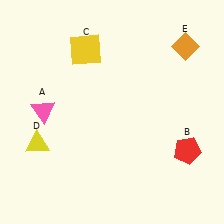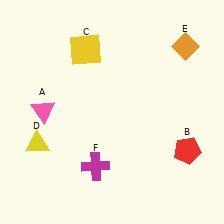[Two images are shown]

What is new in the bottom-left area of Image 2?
A magenta cross (F) was added in the bottom-left area of Image 2.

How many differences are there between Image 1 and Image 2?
There is 1 difference between the two images.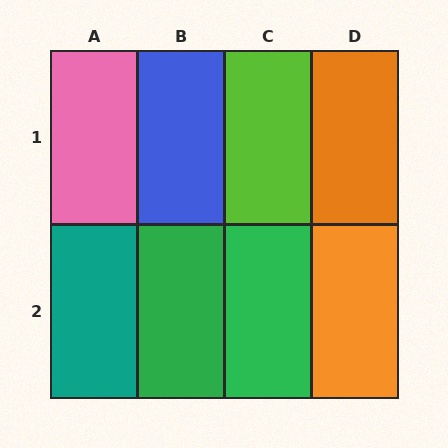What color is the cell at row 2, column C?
Green.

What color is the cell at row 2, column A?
Teal.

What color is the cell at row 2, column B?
Green.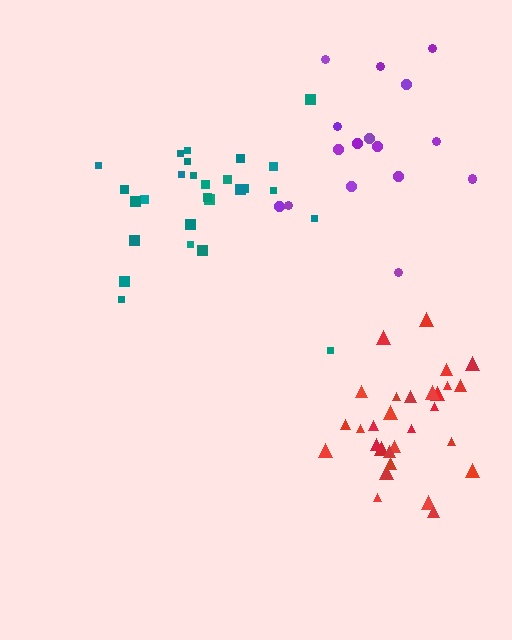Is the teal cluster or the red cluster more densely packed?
Red.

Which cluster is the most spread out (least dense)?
Purple.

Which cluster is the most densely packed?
Red.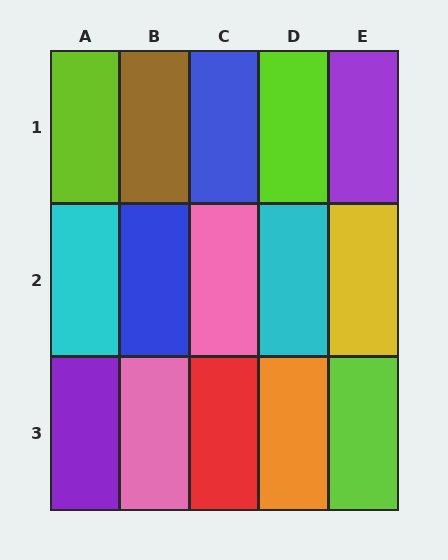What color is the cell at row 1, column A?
Lime.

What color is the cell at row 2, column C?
Pink.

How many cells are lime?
3 cells are lime.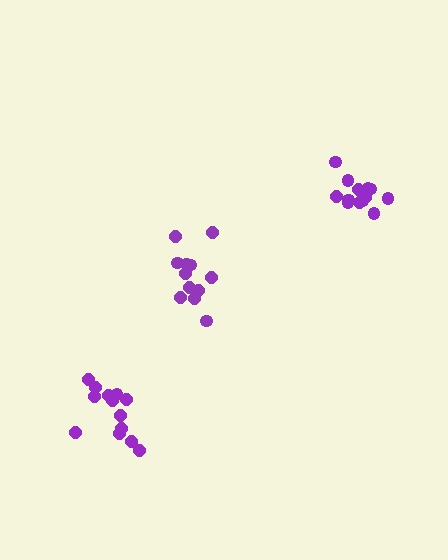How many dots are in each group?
Group 1: 12 dots, Group 2: 13 dots, Group 3: 13 dots (38 total).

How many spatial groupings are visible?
There are 3 spatial groupings.